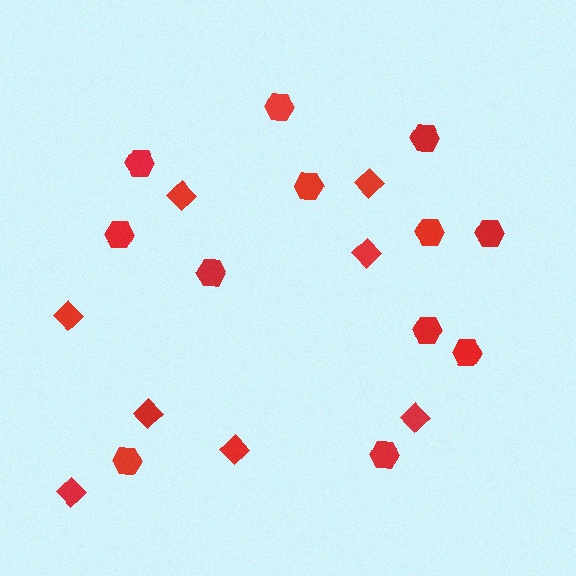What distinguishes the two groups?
There are 2 groups: one group of diamonds (8) and one group of hexagons (12).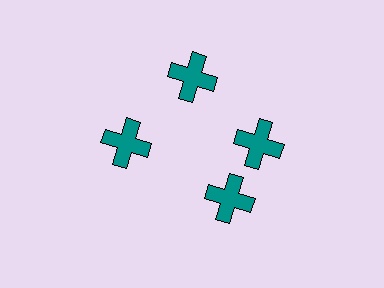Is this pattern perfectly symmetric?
No. The 4 teal crosses are arranged in a ring, but one element near the 6 o'clock position is rotated out of alignment along the ring, breaking the 4-fold rotational symmetry.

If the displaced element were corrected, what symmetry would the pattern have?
It would have 4-fold rotational symmetry — the pattern would map onto itself every 90 degrees.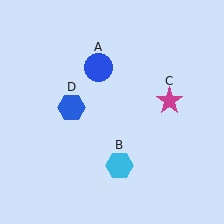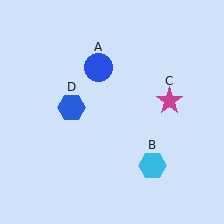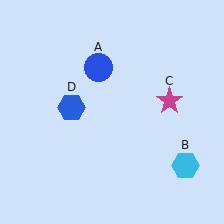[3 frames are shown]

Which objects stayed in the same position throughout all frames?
Blue circle (object A) and magenta star (object C) and blue hexagon (object D) remained stationary.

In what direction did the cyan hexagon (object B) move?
The cyan hexagon (object B) moved right.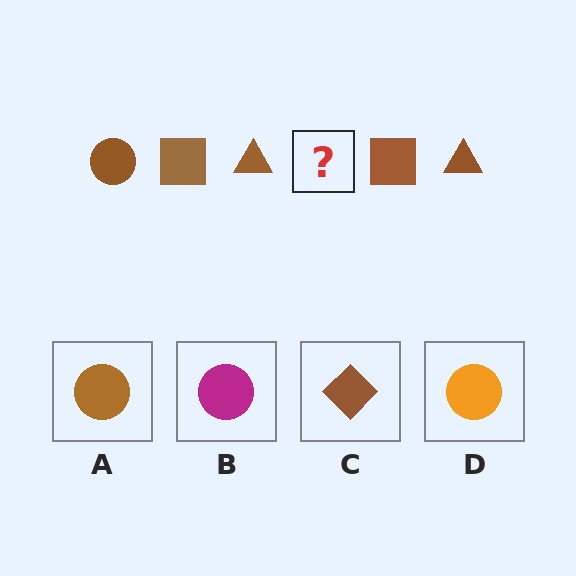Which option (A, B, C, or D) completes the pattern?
A.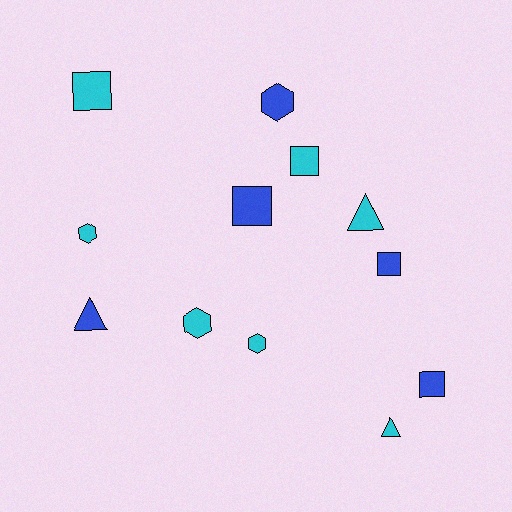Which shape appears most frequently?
Square, with 5 objects.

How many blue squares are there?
There are 3 blue squares.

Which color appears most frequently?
Cyan, with 7 objects.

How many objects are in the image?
There are 12 objects.